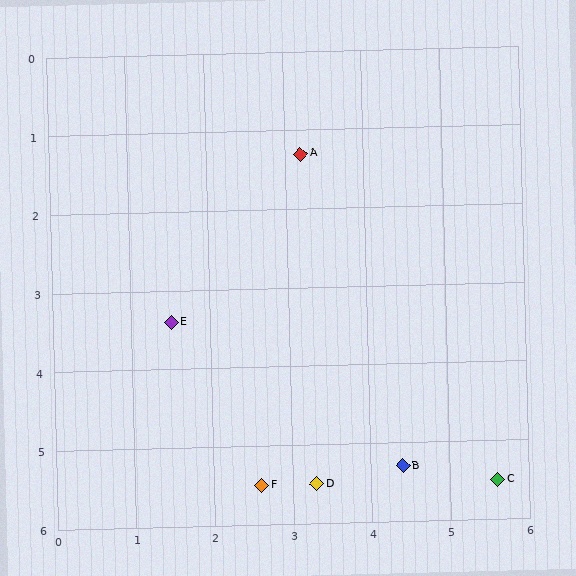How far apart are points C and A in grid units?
Points C and A are about 4.8 grid units apart.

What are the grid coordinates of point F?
Point F is at approximately (2.6, 5.5).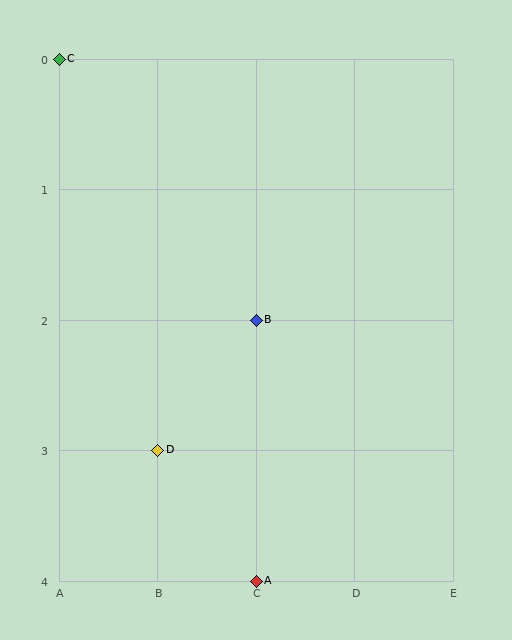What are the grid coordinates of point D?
Point D is at grid coordinates (B, 3).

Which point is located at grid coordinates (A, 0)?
Point C is at (A, 0).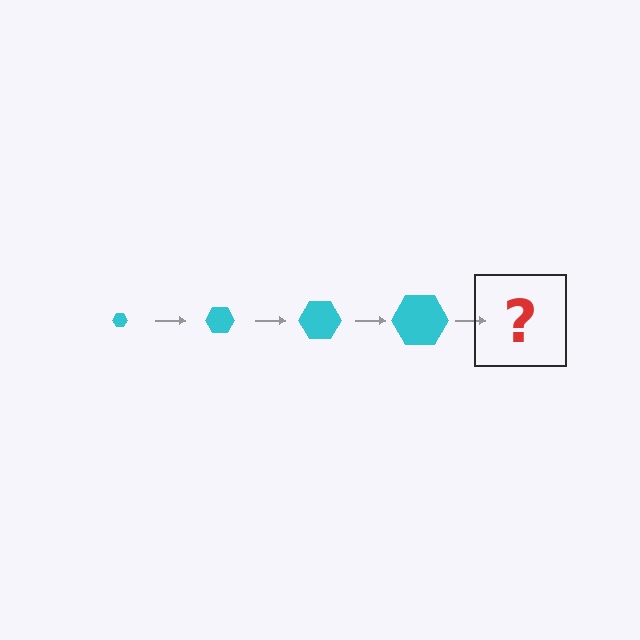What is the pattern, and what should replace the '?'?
The pattern is that the hexagon gets progressively larger each step. The '?' should be a cyan hexagon, larger than the previous one.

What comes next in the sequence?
The next element should be a cyan hexagon, larger than the previous one.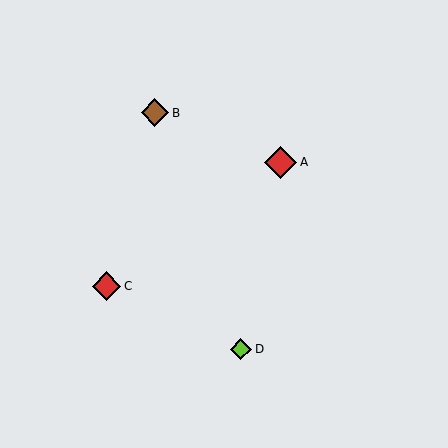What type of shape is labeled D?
Shape D is a lime diamond.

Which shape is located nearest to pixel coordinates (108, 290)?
The red diamond (labeled C) at (107, 286) is nearest to that location.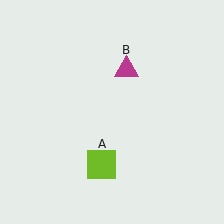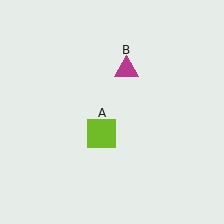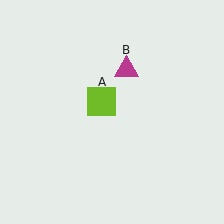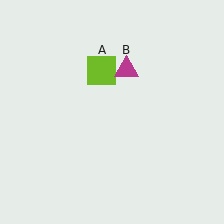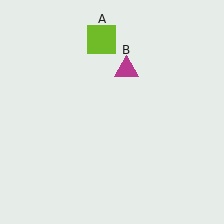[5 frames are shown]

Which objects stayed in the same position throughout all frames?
Magenta triangle (object B) remained stationary.